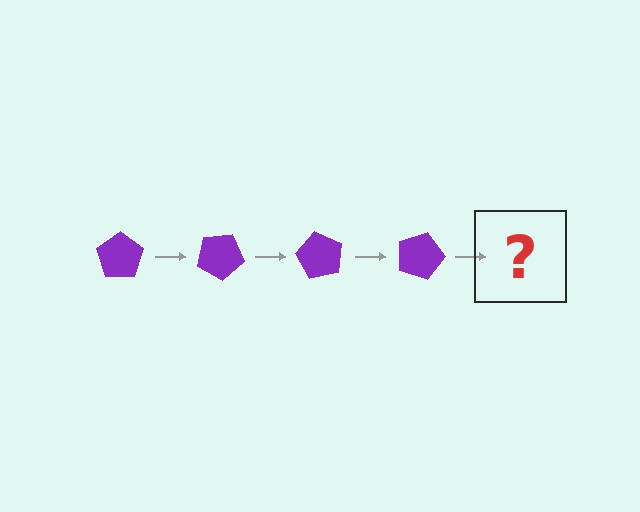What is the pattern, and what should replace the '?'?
The pattern is that the pentagon rotates 30 degrees each step. The '?' should be a purple pentagon rotated 120 degrees.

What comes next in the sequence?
The next element should be a purple pentagon rotated 120 degrees.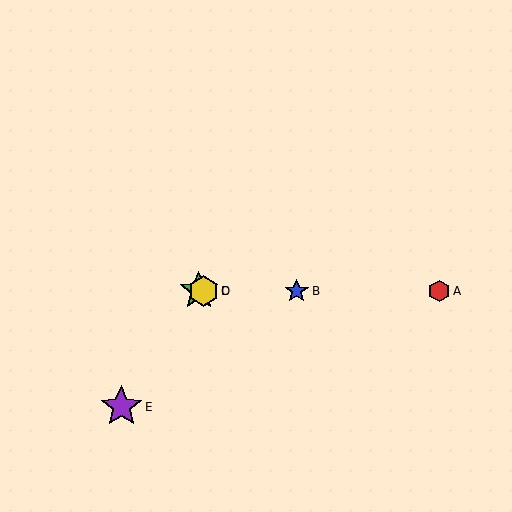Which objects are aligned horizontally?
Objects A, B, C, D are aligned horizontally.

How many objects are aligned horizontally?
4 objects (A, B, C, D) are aligned horizontally.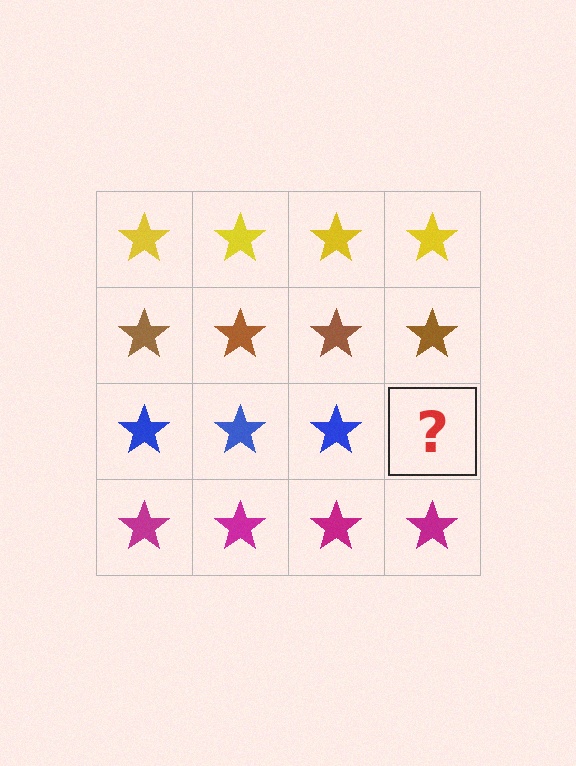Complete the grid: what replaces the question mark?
The question mark should be replaced with a blue star.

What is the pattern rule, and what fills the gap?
The rule is that each row has a consistent color. The gap should be filled with a blue star.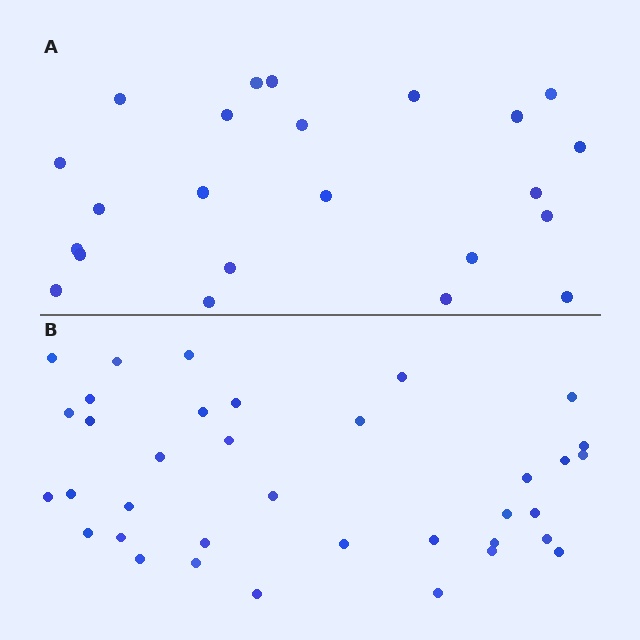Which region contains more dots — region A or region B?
Region B (the bottom region) has more dots.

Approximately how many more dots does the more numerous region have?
Region B has approximately 15 more dots than region A.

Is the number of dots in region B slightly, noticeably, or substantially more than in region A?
Region B has substantially more. The ratio is roughly 1.6 to 1.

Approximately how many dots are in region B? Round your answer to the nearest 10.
About 40 dots. (The exact count is 36, which rounds to 40.)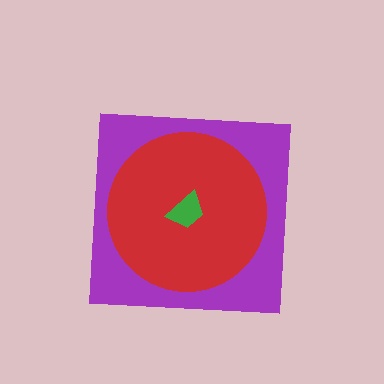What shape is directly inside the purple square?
The red circle.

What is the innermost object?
The green trapezoid.